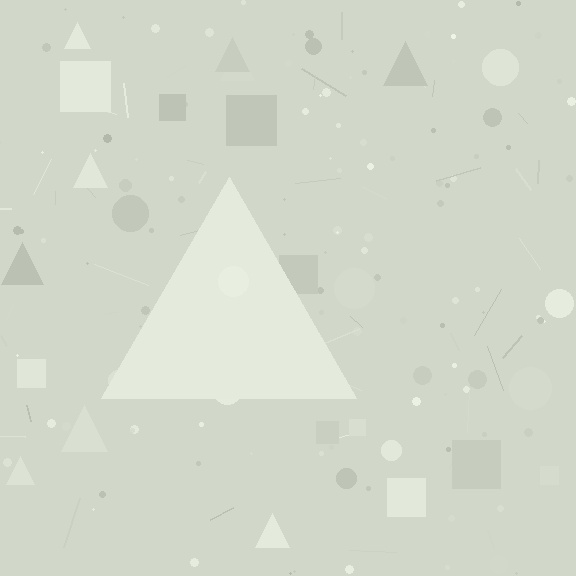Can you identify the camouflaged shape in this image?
The camouflaged shape is a triangle.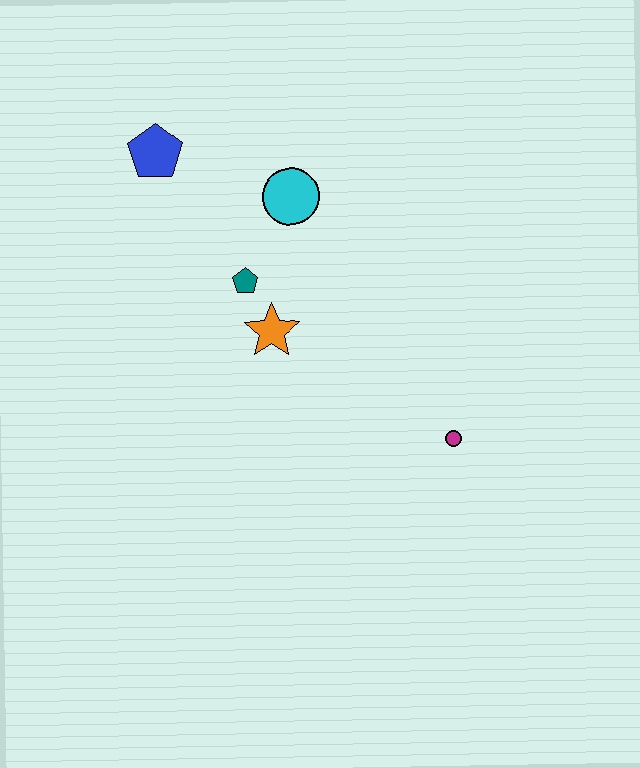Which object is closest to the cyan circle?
The teal pentagon is closest to the cyan circle.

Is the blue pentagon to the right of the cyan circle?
No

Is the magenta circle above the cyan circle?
No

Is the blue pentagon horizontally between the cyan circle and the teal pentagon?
No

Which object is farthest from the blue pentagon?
The magenta circle is farthest from the blue pentagon.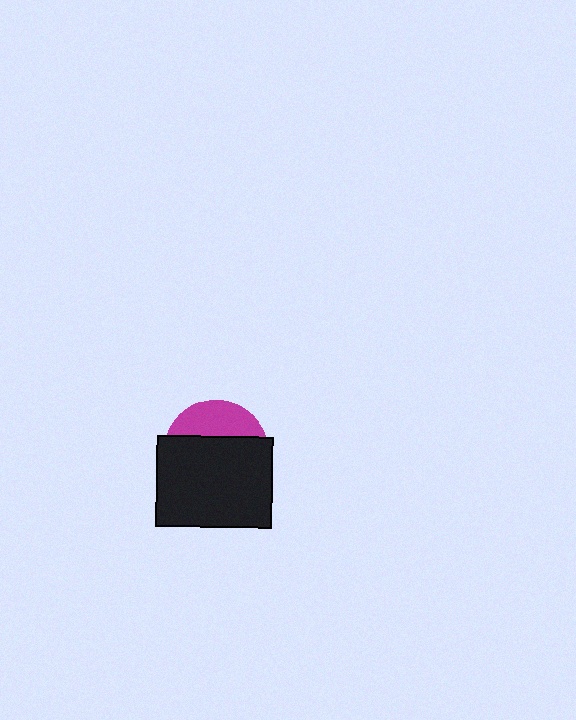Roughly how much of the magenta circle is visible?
A small part of it is visible (roughly 31%).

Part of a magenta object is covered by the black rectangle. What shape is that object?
It is a circle.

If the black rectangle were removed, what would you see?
You would see the complete magenta circle.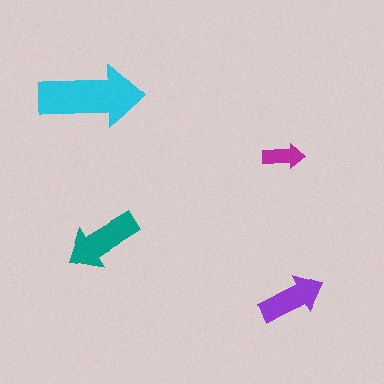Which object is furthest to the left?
The cyan arrow is leftmost.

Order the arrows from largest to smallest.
the cyan one, the teal one, the purple one, the magenta one.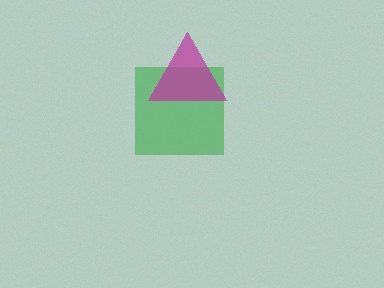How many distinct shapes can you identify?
There are 2 distinct shapes: a green square, a magenta triangle.